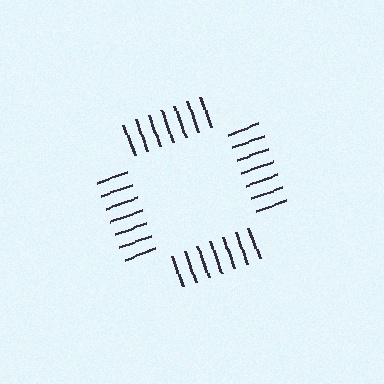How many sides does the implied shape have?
4 sides — the line-ends trace a square.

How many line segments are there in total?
28 — 7 along each of the 4 edges.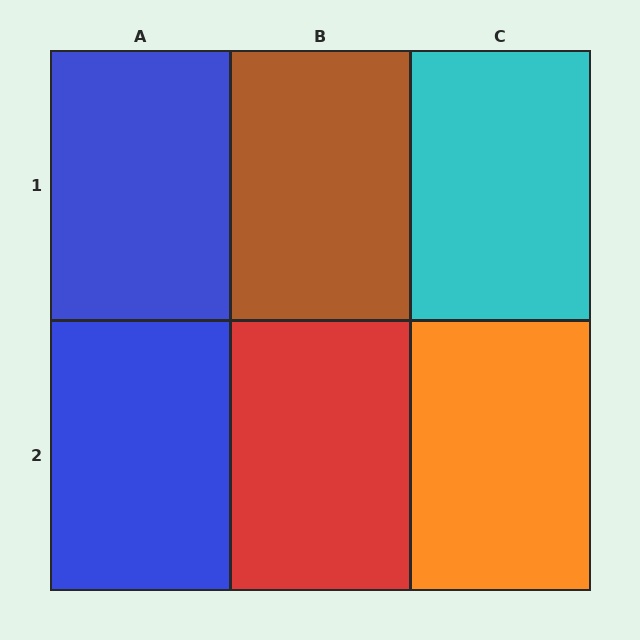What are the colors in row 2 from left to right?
Blue, red, orange.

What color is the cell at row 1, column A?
Blue.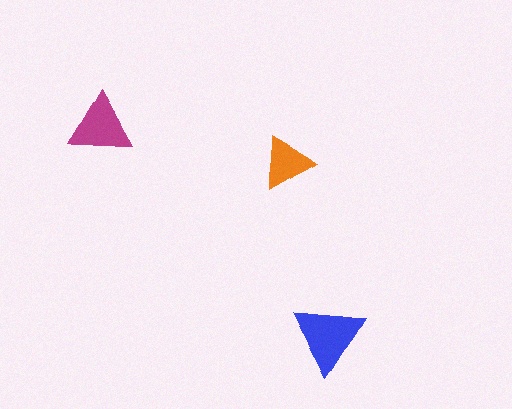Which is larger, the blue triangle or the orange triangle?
The blue one.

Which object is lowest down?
The blue triangle is bottommost.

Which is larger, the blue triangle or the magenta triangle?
The blue one.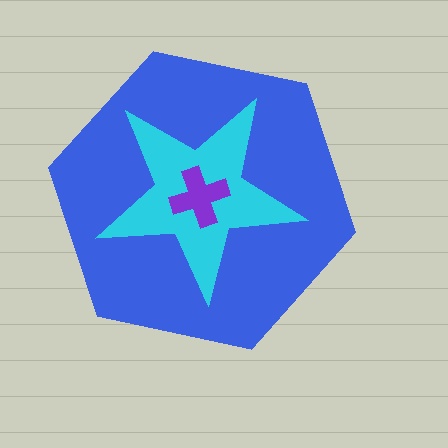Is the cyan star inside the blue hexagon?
Yes.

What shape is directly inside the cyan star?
The purple cross.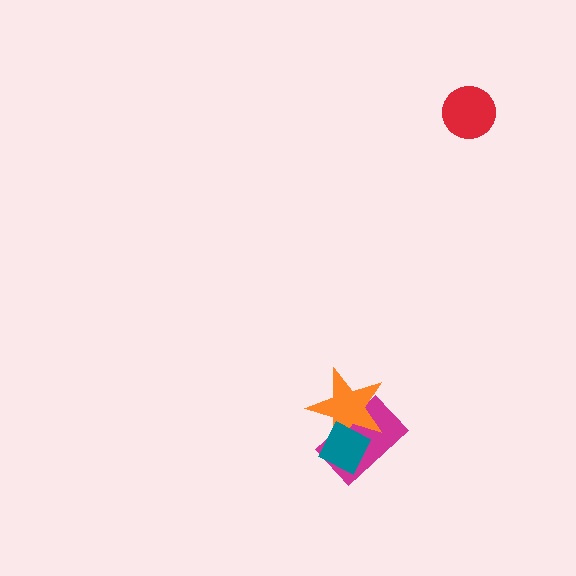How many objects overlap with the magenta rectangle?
2 objects overlap with the magenta rectangle.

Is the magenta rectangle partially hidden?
Yes, it is partially covered by another shape.